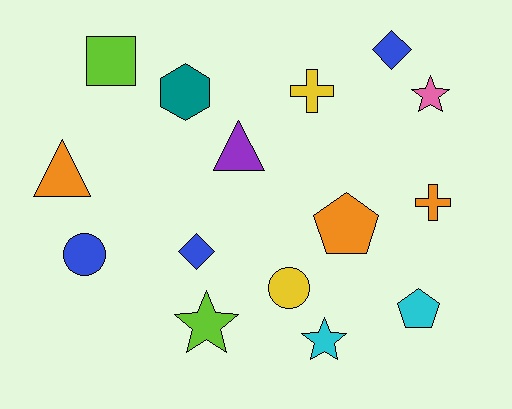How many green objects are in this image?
There are no green objects.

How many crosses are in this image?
There are 2 crosses.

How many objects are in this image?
There are 15 objects.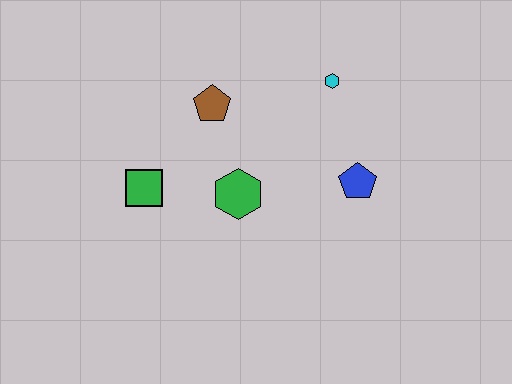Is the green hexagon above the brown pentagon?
No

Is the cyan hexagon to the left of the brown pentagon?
No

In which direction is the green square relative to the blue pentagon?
The green square is to the left of the blue pentagon.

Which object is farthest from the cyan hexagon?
The green square is farthest from the cyan hexagon.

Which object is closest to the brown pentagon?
The green hexagon is closest to the brown pentagon.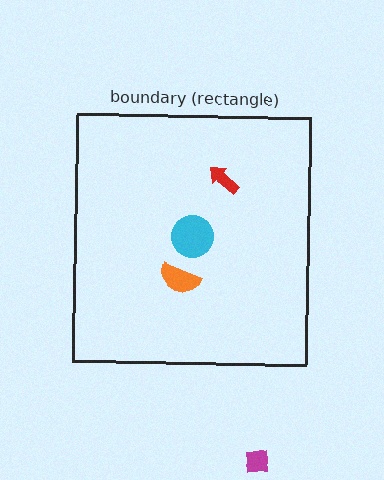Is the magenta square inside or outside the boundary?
Outside.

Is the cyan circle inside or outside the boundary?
Inside.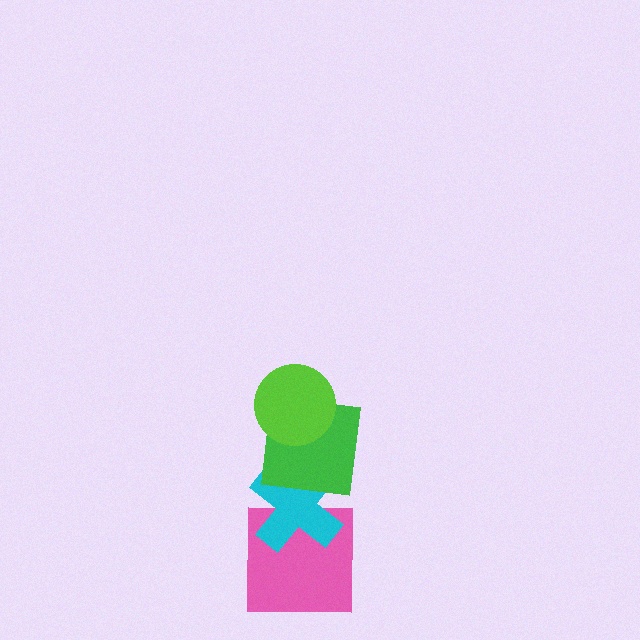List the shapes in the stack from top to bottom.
From top to bottom: the lime circle, the green square, the cyan cross, the pink square.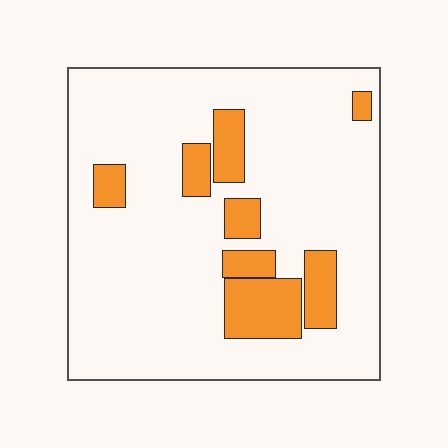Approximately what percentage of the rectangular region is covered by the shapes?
Approximately 15%.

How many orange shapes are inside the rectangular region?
8.